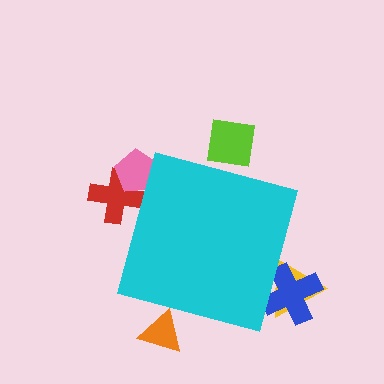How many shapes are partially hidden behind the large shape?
6 shapes are partially hidden.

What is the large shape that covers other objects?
A cyan diamond.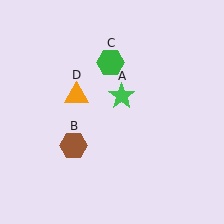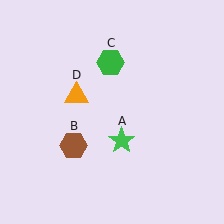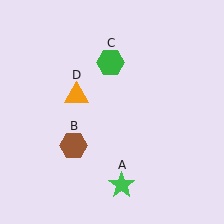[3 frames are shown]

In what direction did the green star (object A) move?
The green star (object A) moved down.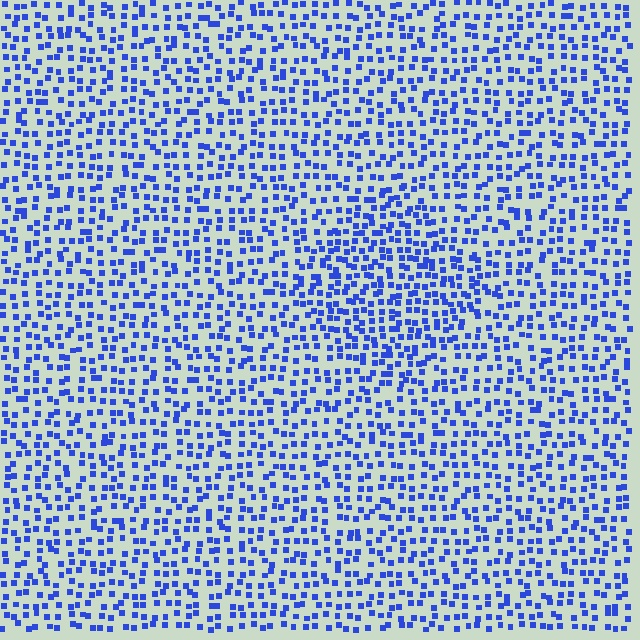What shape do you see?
I see a diamond.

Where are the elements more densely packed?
The elements are more densely packed inside the diamond boundary.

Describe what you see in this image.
The image contains small blue elements arranged at two different densities. A diamond-shaped region is visible where the elements are more densely packed than the surrounding area.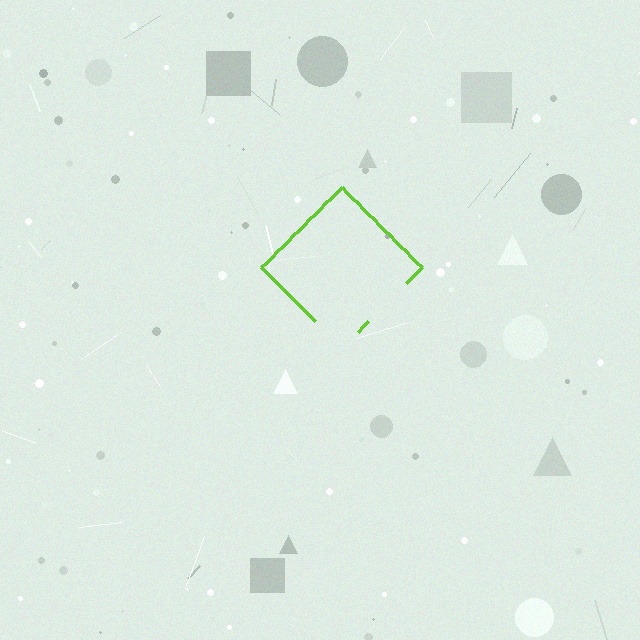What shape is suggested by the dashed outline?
The dashed outline suggests a diamond.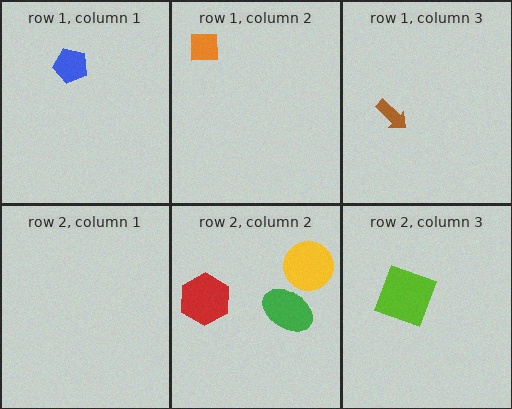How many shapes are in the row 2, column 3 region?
1.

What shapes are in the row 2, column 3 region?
The lime square.